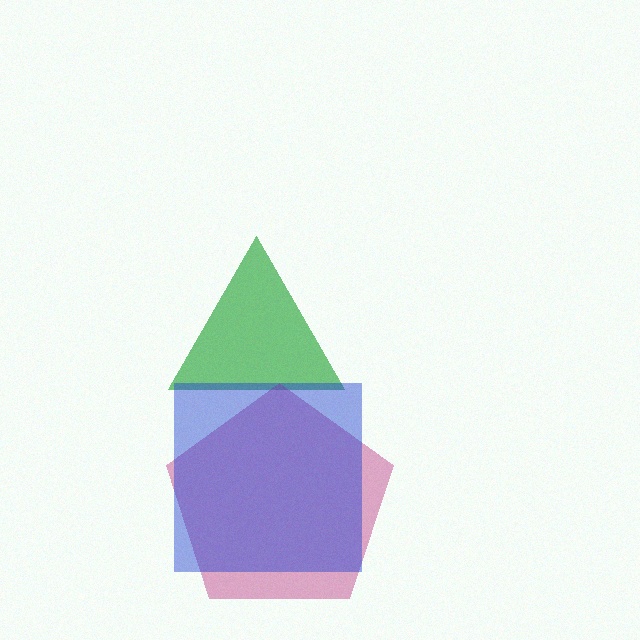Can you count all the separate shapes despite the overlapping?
Yes, there are 3 separate shapes.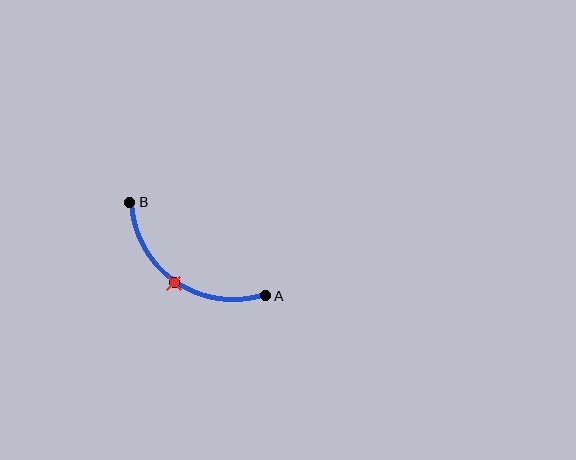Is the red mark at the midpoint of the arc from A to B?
Yes. The red mark lies on the arc at equal arc-length from both A and B — it is the arc midpoint.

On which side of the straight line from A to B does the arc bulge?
The arc bulges below and to the left of the straight line connecting A and B.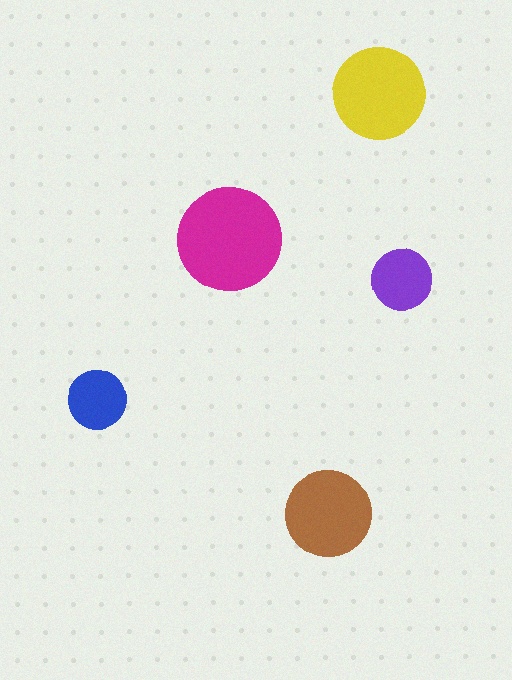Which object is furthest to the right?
The purple circle is rightmost.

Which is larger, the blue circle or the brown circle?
The brown one.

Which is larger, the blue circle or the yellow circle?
The yellow one.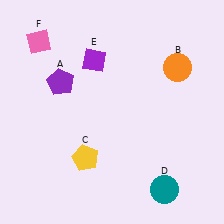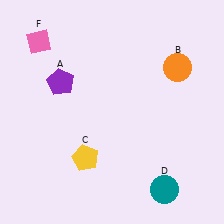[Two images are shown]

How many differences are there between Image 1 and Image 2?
There is 1 difference between the two images.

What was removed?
The purple diamond (E) was removed in Image 2.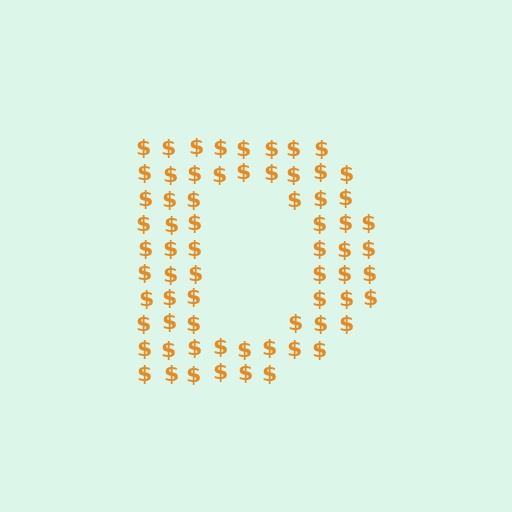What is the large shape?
The large shape is the letter D.